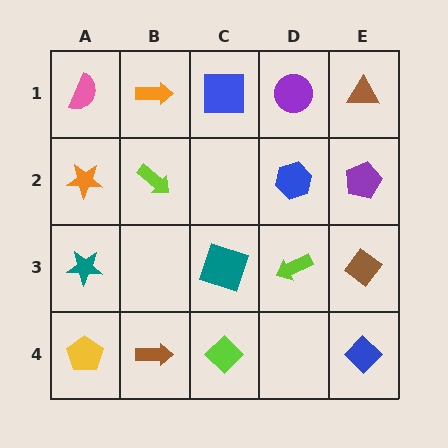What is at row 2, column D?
A blue hexagon.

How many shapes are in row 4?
4 shapes.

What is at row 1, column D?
A purple circle.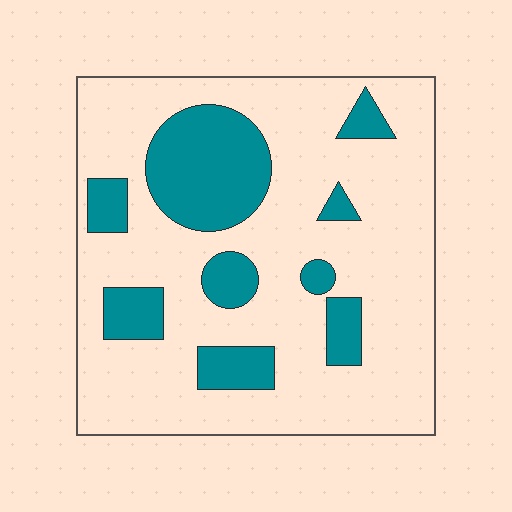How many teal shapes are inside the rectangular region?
9.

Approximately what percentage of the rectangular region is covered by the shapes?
Approximately 25%.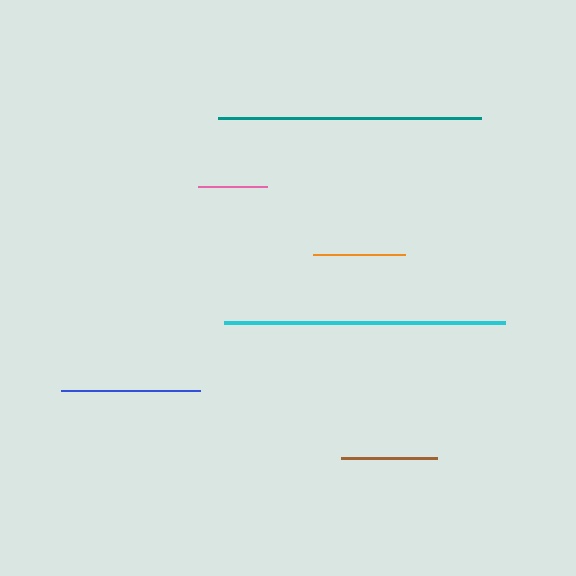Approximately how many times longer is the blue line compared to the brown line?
The blue line is approximately 1.5 times the length of the brown line.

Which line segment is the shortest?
The pink line is the shortest at approximately 70 pixels.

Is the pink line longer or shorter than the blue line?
The blue line is longer than the pink line.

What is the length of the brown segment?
The brown segment is approximately 96 pixels long.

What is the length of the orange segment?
The orange segment is approximately 92 pixels long.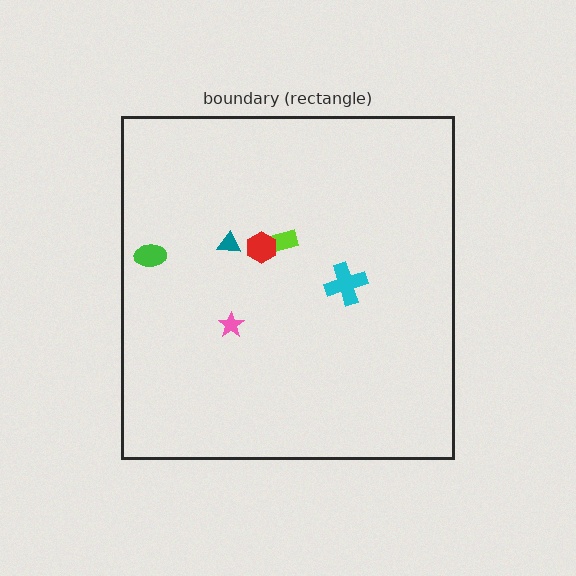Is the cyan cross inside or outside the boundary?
Inside.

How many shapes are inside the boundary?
6 inside, 0 outside.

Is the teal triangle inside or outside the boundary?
Inside.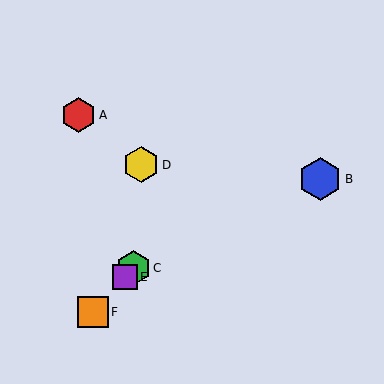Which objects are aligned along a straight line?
Objects C, E, F are aligned along a straight line.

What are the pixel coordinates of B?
Object B is at (320, 179).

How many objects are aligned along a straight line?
3 objects (C, E, F) are aligned along a straight line.